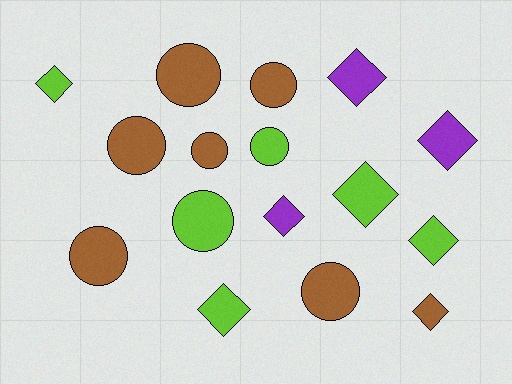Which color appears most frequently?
Brown, with 7 objects.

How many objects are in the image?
There are 16 objects.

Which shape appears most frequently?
Circle, with 8 objects.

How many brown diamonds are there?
There is 1 brown diamond.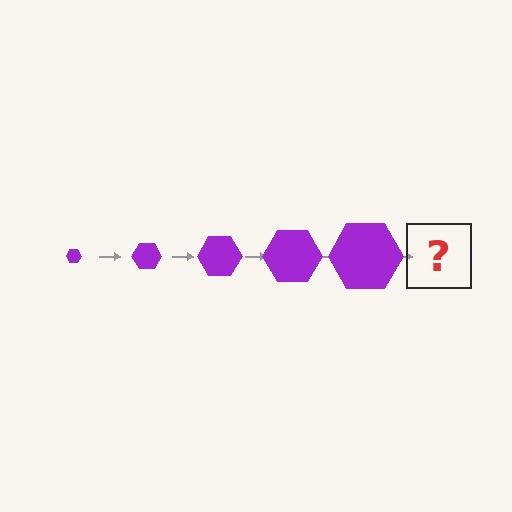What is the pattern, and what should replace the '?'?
The pattern is that the hexagon gets progressively larger each step. The '?' should be a purple hexagon, larger than the previous one.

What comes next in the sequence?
The next element should be a purple hexagon, larger than the previous one.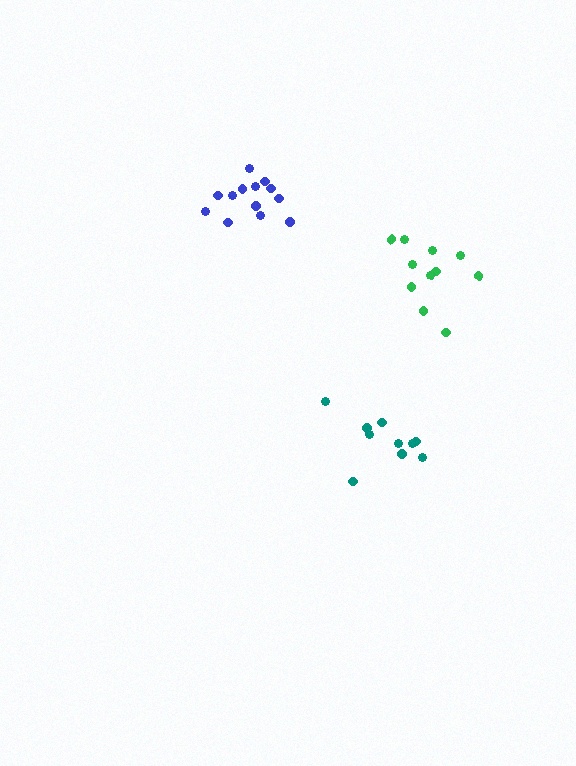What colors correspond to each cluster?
The clusters are colored: blue, green, teal.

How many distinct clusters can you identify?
There are 3 distinct clusters.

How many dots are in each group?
Group 1: 13 dots, Group 2: 11 dots, Group 3: 10 dots (34 total).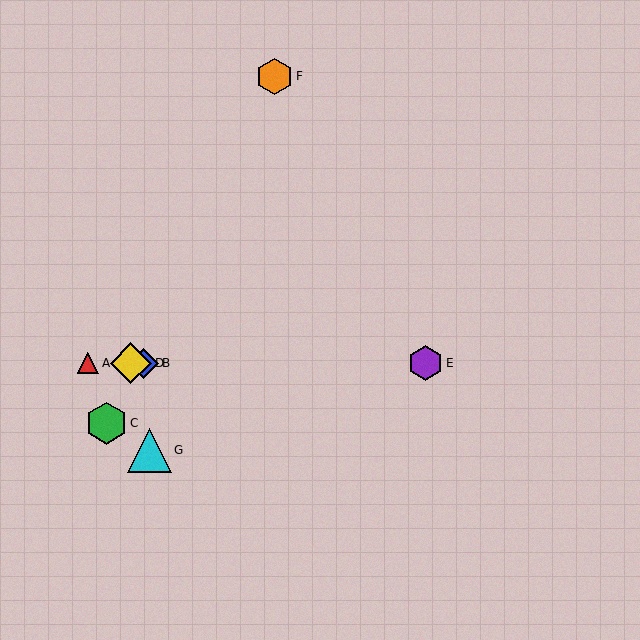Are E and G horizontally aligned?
No, E is at y≈363 and G is at y≈450.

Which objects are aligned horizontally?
Objects A, B, D, E are aligned horizontally.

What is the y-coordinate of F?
Object F is at y≈76.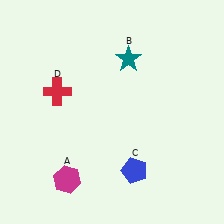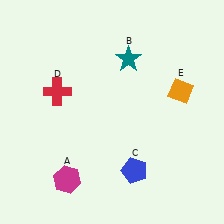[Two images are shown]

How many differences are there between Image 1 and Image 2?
There is 1 difference between the two images.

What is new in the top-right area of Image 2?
An orange diamond (E) was added in the top-right area of Image 2.